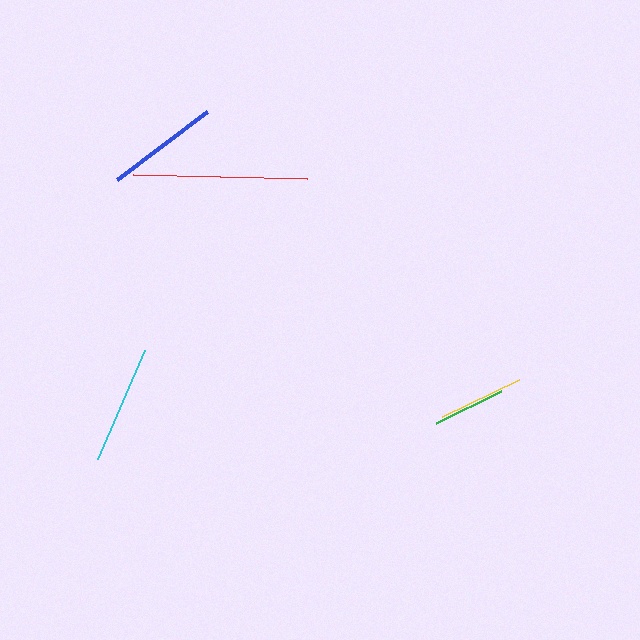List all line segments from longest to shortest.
From longest to shortest: red, cyan, blue, yellow, green.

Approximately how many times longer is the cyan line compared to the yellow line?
The cyan line is approximately 1.4 times the length of the yellow line.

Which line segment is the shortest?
The green line is the shortest at approximately 72 pixels.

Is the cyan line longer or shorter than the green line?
The cyan line is longer than the green line.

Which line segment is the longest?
The red line is the longest at approximately 173 pixels.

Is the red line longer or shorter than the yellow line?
The red line is longer than the yellow line.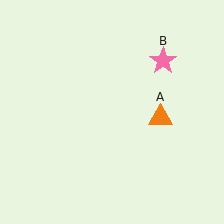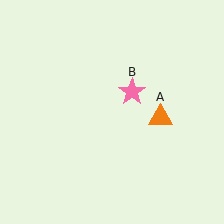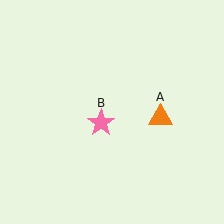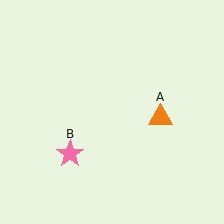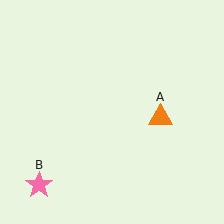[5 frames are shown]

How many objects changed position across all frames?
1 object changed position: pink star (object B).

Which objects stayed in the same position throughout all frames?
Orange triangle (object A) remained stationary.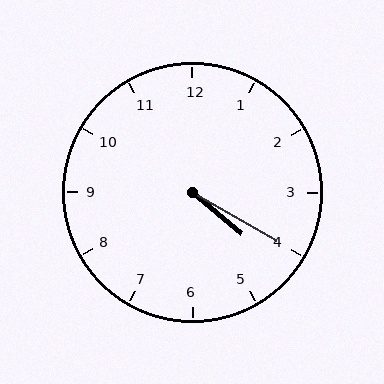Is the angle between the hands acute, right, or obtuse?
It is acute.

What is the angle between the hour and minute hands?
Approximately 10 degrees.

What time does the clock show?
4:20.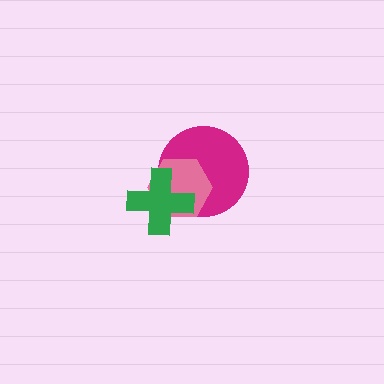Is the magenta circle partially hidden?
Yes, it is partially covered by another shape.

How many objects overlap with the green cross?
2 objects overlap with the green cross.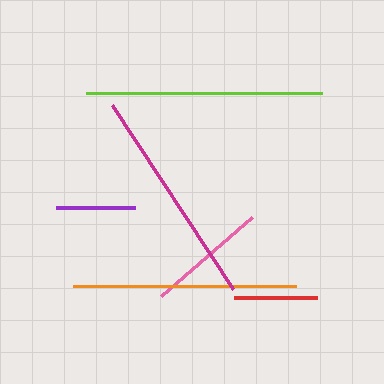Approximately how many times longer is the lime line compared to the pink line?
The lime line is approximately 1.9 times the length of the pink line.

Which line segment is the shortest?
The purple line is the shortest at approximately 78 pixels.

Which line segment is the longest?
The lime line is the longest at approximately 236 pixels.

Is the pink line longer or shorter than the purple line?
The pink line is longer than the purple line.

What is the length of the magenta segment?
The magenta segment is approximately 220 pixels long.